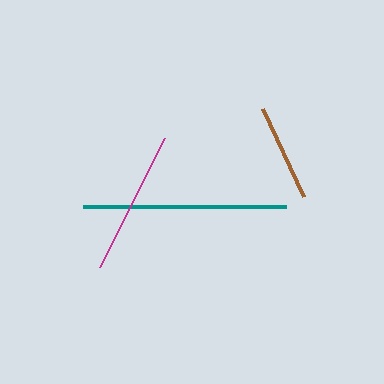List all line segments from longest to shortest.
From longest to shortest: teal, magenta, brown.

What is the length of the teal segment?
The teal segment is approximately 204 pixels long.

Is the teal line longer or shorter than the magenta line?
The teal line is longer than the magenta line.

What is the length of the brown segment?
The brown segment is approximately 98 pixels long.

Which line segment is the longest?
The teal line is the longest at approximately 204 pixels.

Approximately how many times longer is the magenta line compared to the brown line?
The magenta line is approximately 1.5 times the length of the brown line.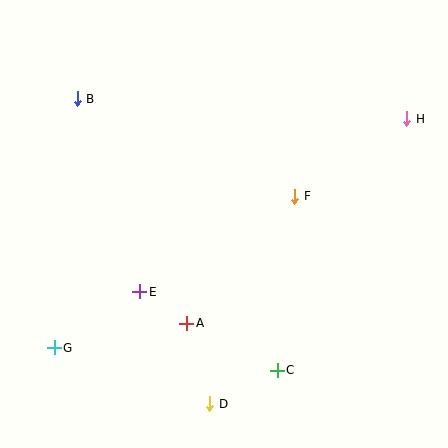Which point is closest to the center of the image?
Point F at (295, 196) is closest to the center.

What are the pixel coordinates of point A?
Point A is at (187, 323).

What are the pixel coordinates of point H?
Point H is at (407, 119).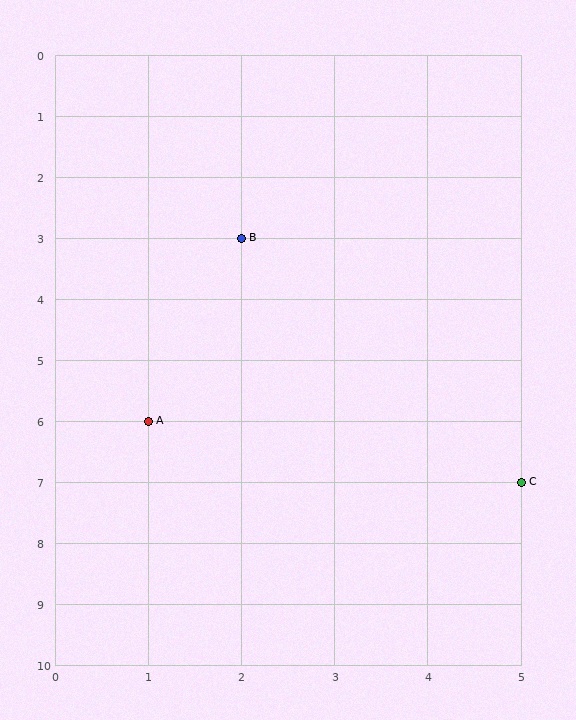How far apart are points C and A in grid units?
Points C and A are 4 columns and 1 row apart (about 4.1 grid units diagonally).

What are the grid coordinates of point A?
Point A is at grid coordinates (1, 6).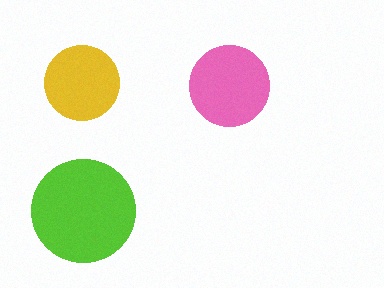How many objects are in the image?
There are 3 objects in the image.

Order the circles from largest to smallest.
the lime one, the pink one, the yellow one.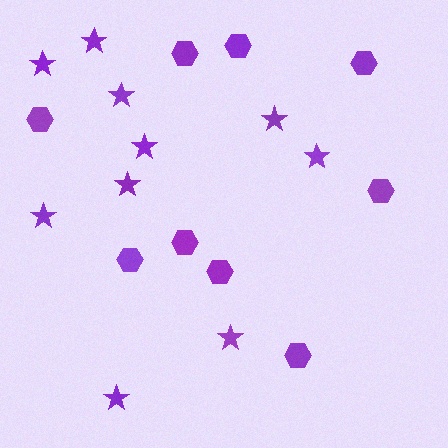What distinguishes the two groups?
There are 2 groups: one group of hexagons (9) and one group of stars (10).